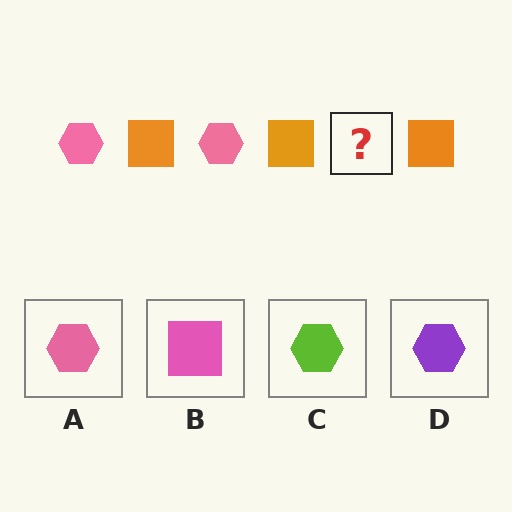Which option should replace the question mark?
Option A.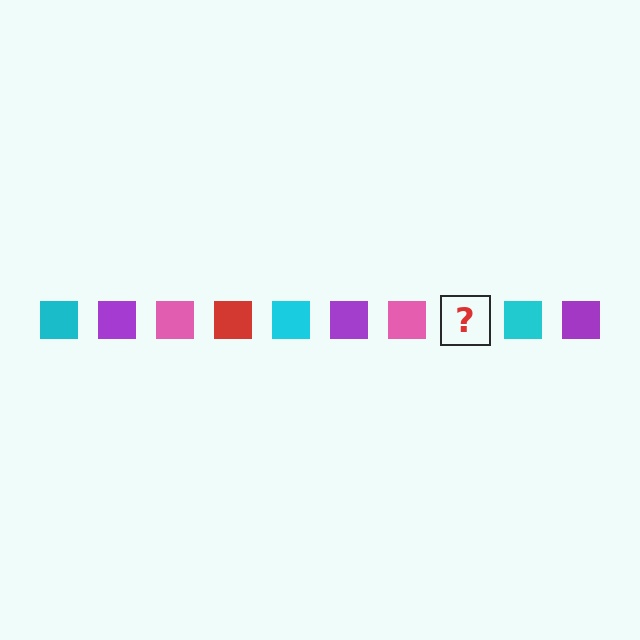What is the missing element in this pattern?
The missing element is a red square.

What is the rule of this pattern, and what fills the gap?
The rule is that the pattern cycles through cyan, purple, pink, red squares. The gap should be filled with a red square.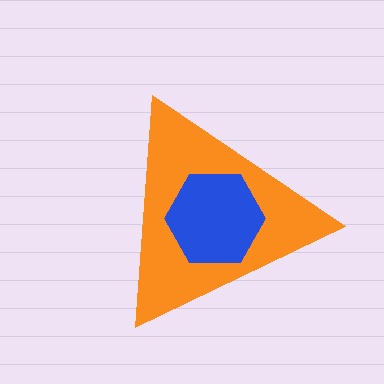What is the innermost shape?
The blue hexagon.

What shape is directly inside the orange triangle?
The blue hexagon.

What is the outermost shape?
The orange triangle.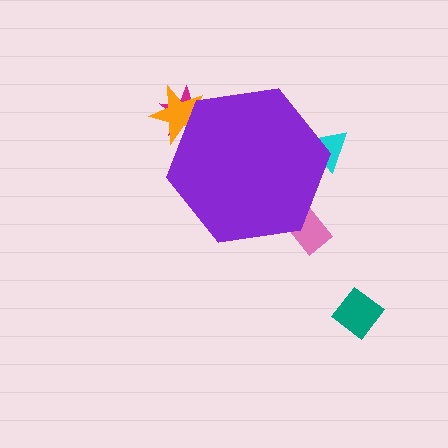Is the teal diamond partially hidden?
No, the teal diamond is fully visible.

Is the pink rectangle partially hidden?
Yes, the pink rectangle is partially hidden behind the purple hexagon.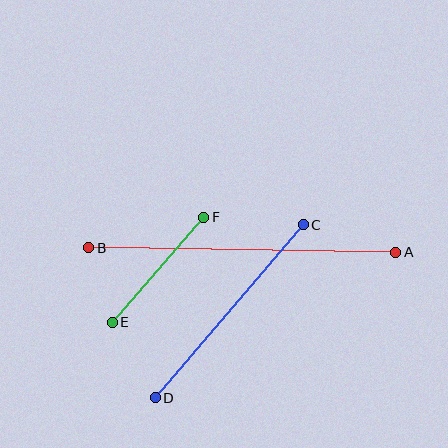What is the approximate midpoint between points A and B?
The midpoint is at approximately (242, 250) pixels.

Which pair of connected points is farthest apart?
Points A and B are farthest apart.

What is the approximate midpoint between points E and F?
The midpoint is at approximately (158, 270) pixels.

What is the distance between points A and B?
The distance is approximately 307 pixels.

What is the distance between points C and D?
The distance is approximately 228 pixels.